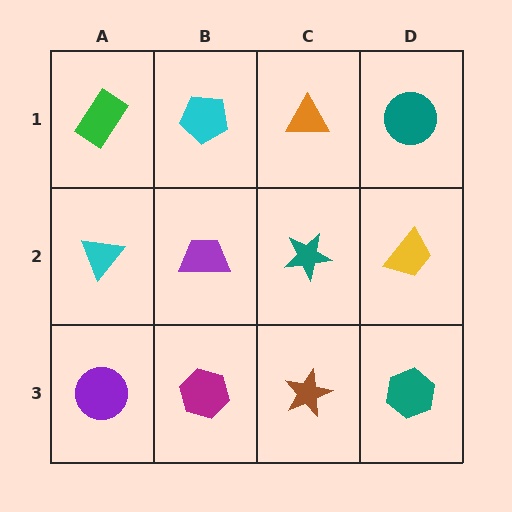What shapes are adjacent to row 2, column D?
A teal circle (row 1, column D), a teal hexagon (row 3, column D), a teal star (row 2, column C).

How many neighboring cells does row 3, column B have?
3.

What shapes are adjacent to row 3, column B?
A purple trapezoid (row 2, column B), a purple circle (row 3, column A), a brown star (row 3, column C).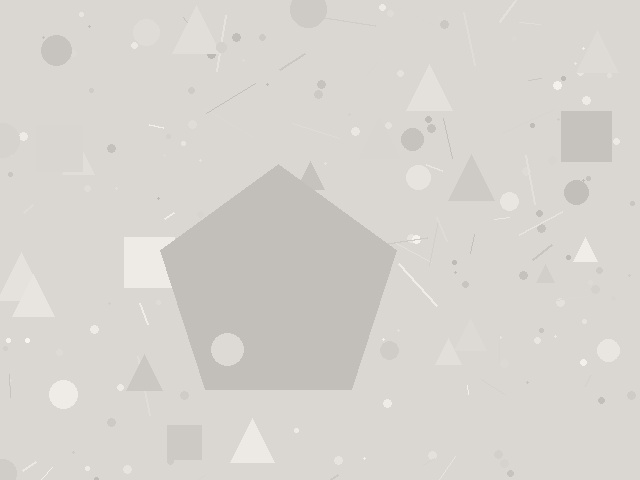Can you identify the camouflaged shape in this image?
The camouflaged shape is a pentagon.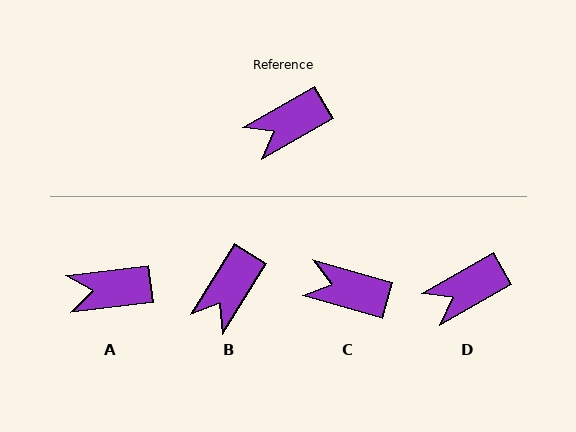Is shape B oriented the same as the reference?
No, it is off by about 29 degrees.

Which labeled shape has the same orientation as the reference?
D.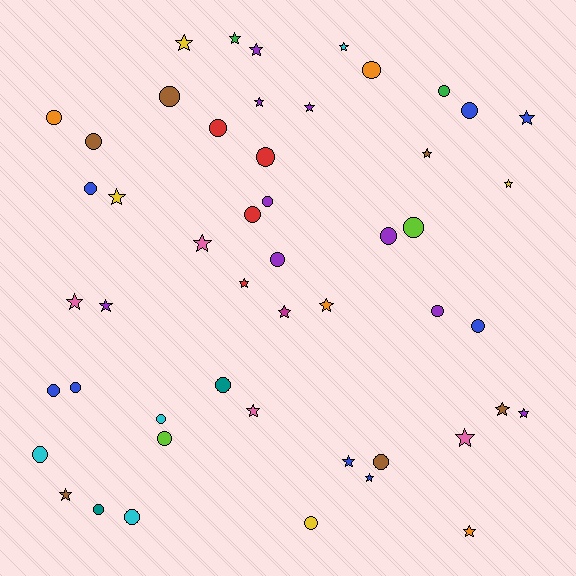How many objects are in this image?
There are 50 objects.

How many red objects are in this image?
There are 4 red objects.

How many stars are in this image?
There are 24 stars.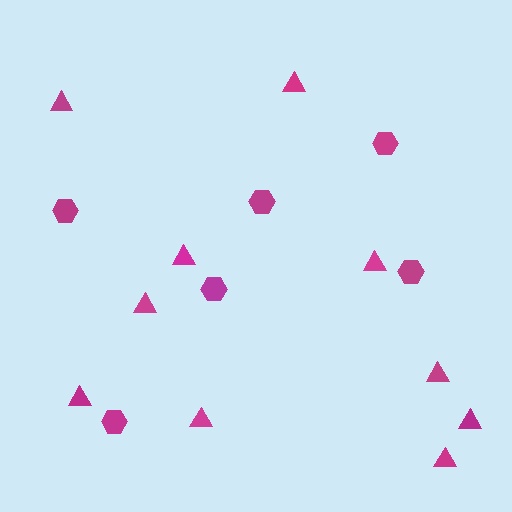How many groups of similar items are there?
There are 2 groups: one group of hexagons (6) and one group of triangles (10).